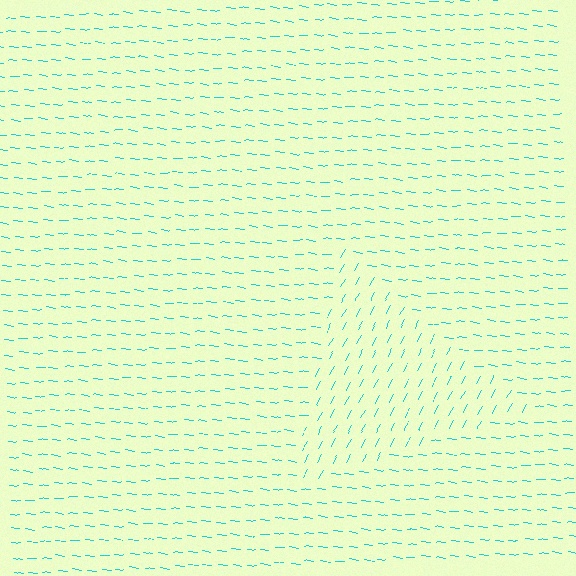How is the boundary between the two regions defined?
The boundary is defined purely by a change in line orientation (approximately 68 degrees difference). All lines are the same color and thickness.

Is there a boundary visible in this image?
Yes, there is a texture boundary formed by a change in line orientation.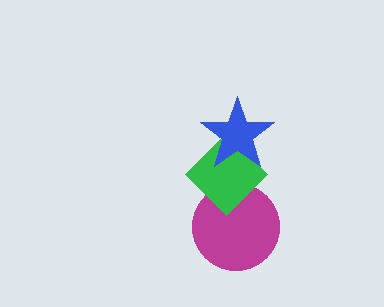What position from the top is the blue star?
The blue star is 1st from the top.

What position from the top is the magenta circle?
The magenta circle is 3rd from the top.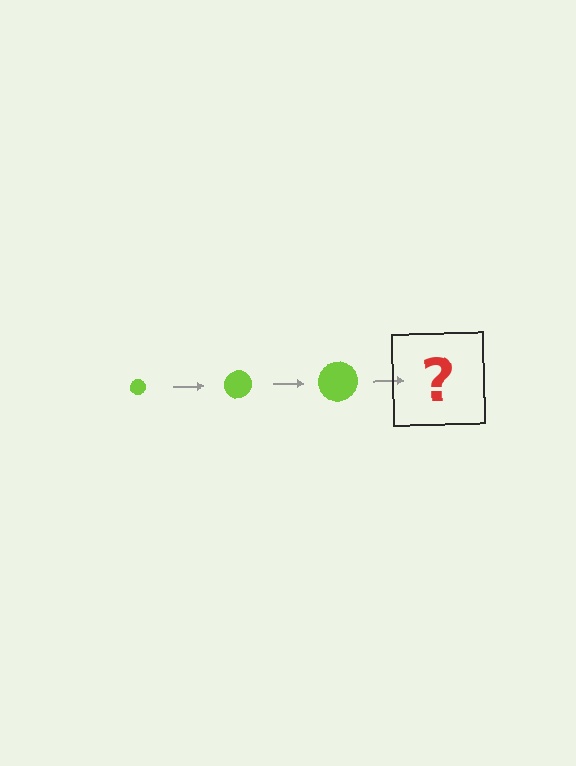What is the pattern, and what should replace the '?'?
The pattern is that the circle gets progressively larger each step. The '?' should be a lime circle, larger than the previous one.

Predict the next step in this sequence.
The next step is a lime circle, larger than the previous one.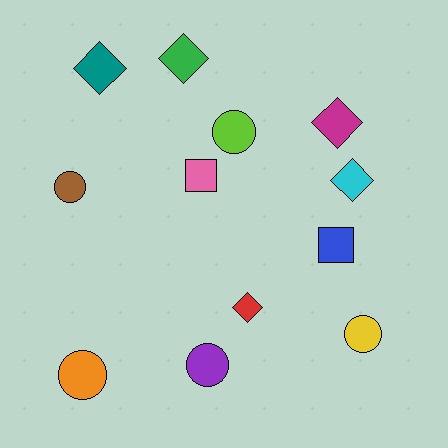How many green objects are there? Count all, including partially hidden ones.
There is 1 green object.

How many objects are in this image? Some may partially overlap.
There are 12 objects.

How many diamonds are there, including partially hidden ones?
There are 5 diamonds.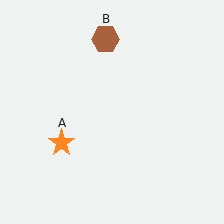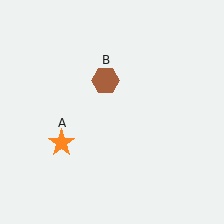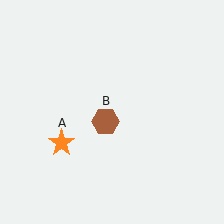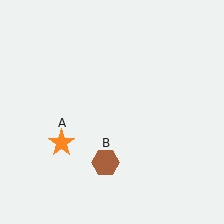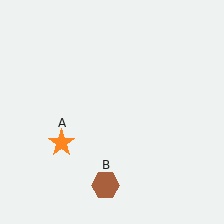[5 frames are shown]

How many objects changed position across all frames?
1 object changed position: brown hexagon (object B).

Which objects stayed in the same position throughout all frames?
Orange star (object A) remained stationary.